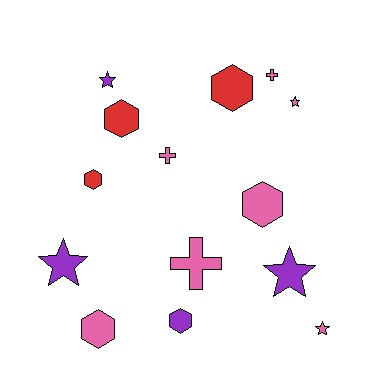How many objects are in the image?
There are 14 objects.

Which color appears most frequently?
Pink, with 7 objects.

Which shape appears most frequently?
Hexagon, with 6 objects.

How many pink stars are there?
There are 2 pink stars.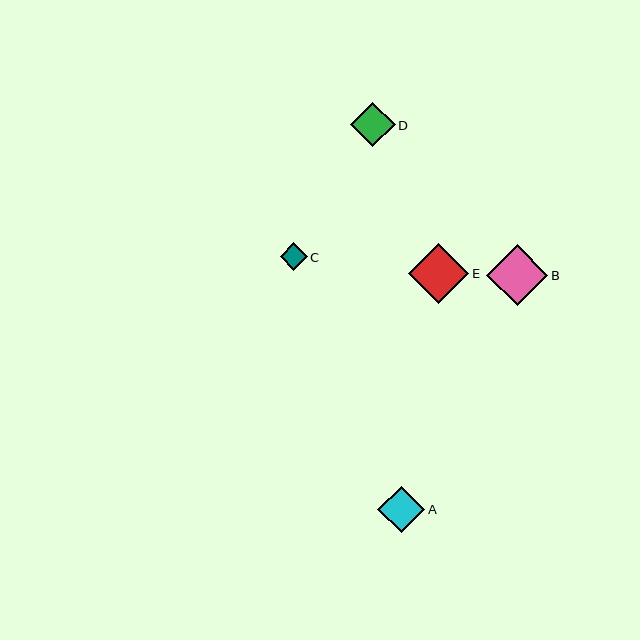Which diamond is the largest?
Diamond B is the largest with a size of approximately 61 pixels.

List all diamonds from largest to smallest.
From largest to smallest: B, E, A, D, C.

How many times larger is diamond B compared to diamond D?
Diamond B is approximately 1.4 times the size of diamond D.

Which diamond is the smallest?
Diamond C is the smallest with a size of approximately 27 pixels.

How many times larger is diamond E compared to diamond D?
Diamond E is approximately 1.4 times the size of diamond D.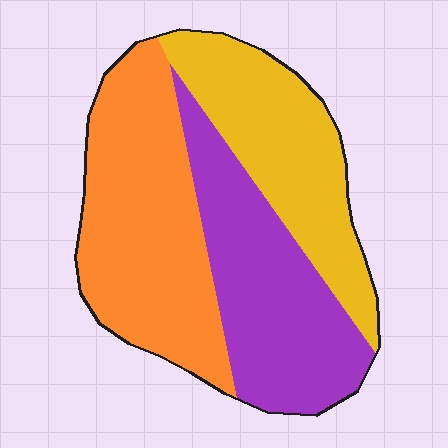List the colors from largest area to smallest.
From largest to smallest: orange, purple, yellow.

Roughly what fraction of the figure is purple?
Purple takes up between a quarter and a half of the figure.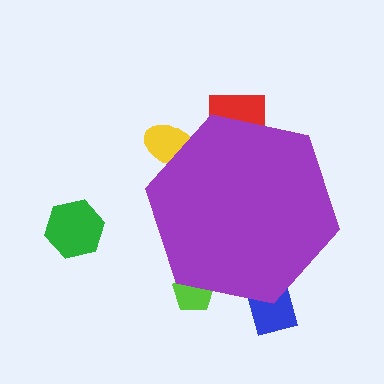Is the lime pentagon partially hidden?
Yes, the lime pentagon is partially hidden behind the purple hexagon.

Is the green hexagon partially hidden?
No, the green hexagon is fully visible.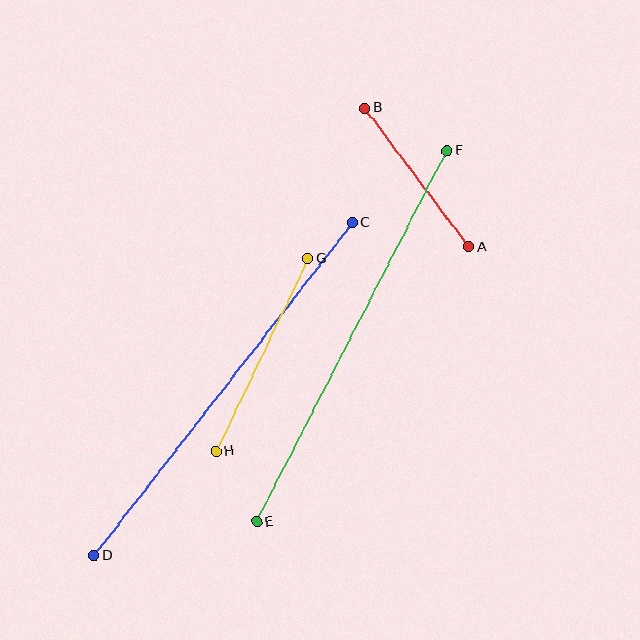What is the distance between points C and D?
The distance is approximately 422 pixels.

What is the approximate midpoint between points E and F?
The midpoint is at approximately (352, 336) pixels.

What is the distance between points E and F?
The distance is approximately 417 pixels.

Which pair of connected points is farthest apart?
Points C and D are farthest apart.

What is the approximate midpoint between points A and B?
The midpoint is at approximately (417, 177) pixels.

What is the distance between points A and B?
The distance is approximately 173 pixels.